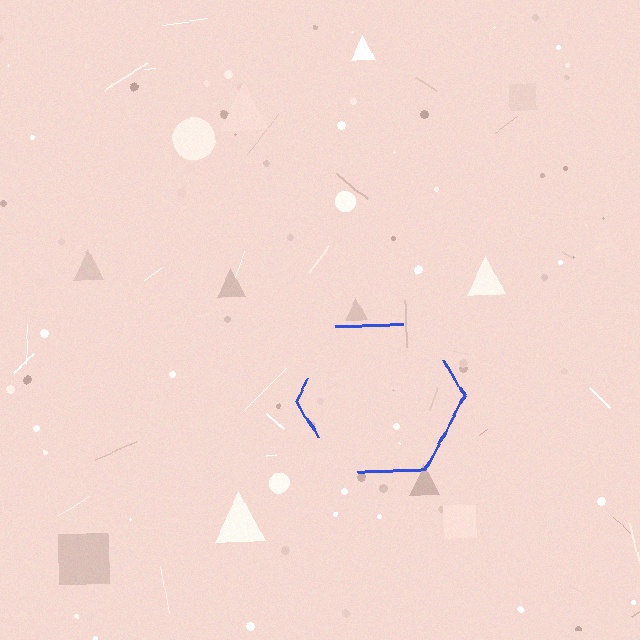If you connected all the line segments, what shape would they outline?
They would outline a hexagon.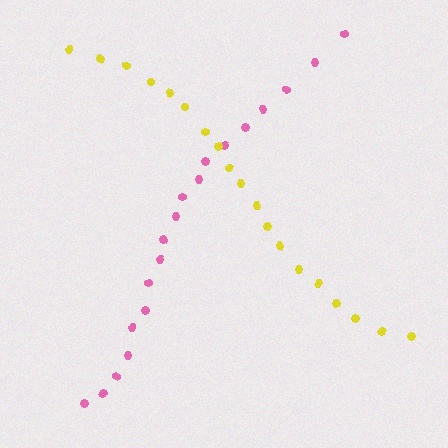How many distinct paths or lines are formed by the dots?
There are 2 distinct paths.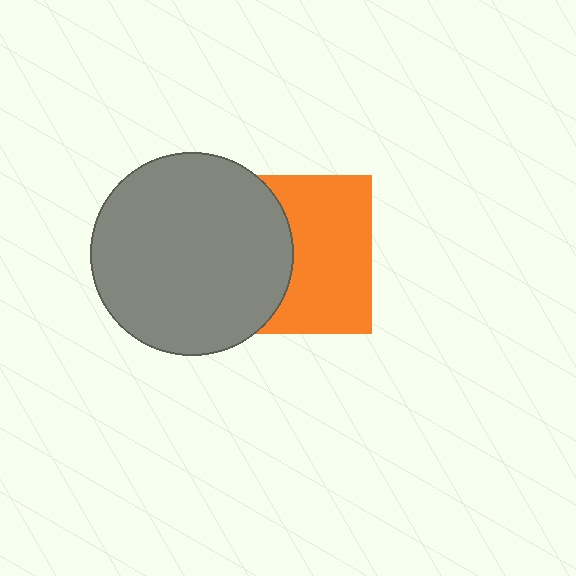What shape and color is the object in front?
The object in front is a gray circle.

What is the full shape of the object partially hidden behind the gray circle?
The partially hidden object is an orange square.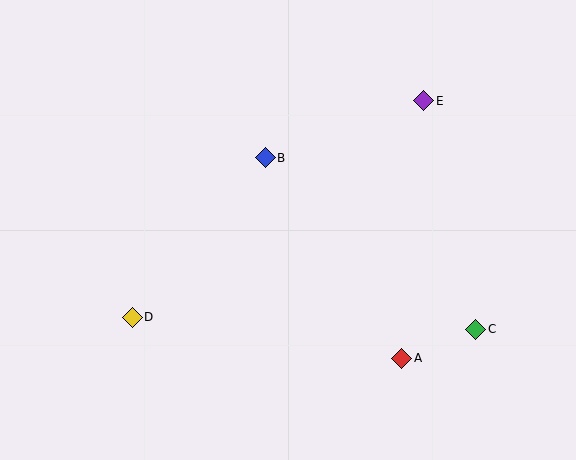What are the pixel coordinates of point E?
Point E is at (424, 101).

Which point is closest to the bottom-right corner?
Point C is closest to the bottom-right corner.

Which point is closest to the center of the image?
Point B at (265, 158) is closest to the center.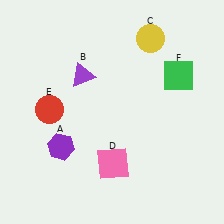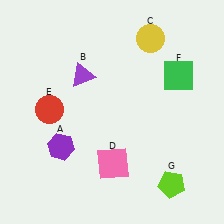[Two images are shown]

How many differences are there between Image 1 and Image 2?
There is 1 difference between the two images.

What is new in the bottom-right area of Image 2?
A lime pentagon (G) was added in the bottom-right area of Image 2.